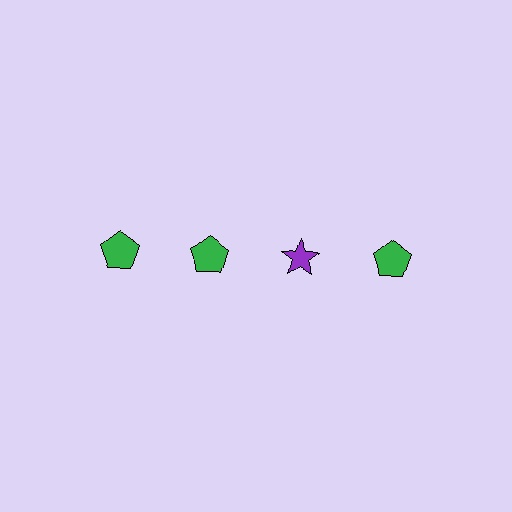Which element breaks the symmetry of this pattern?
The purple star in the top row, center column breaks the symmetry. All other shapes are green pentagons.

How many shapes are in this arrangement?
There are 4 shapes arranged in a grid pattern.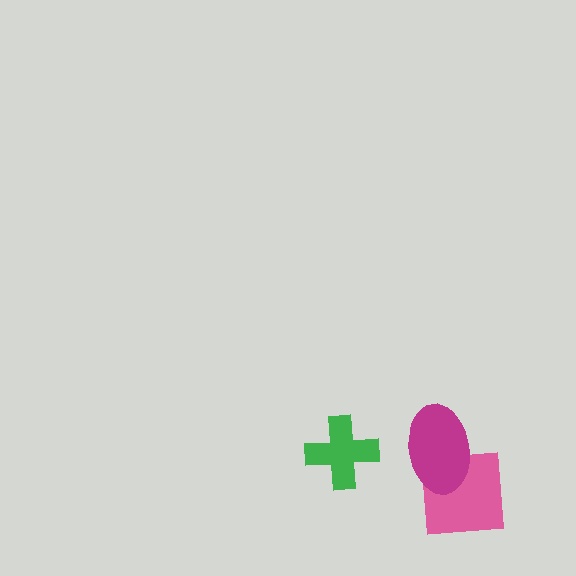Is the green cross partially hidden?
No, no other shape covers it.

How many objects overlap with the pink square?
1 object overlaps with the pink square.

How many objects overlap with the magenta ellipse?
1 object overlaps with the magenta ellipse.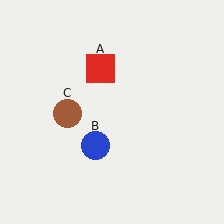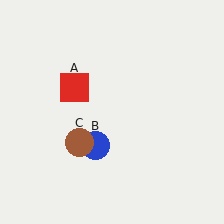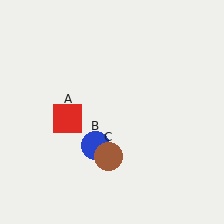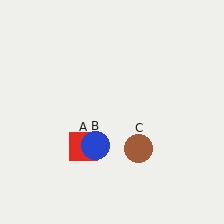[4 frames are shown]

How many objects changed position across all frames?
2 objects changed position: red square (object A), brown circle (object C).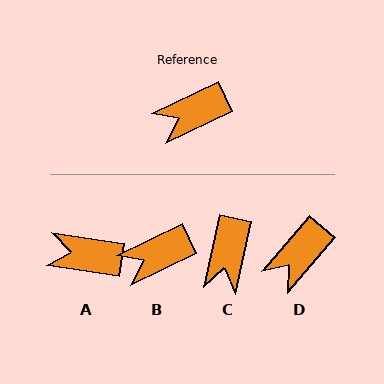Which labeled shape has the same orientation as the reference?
B.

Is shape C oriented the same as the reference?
No, it is off by about 53 degrees.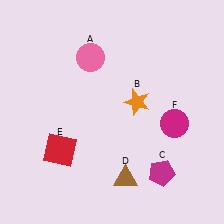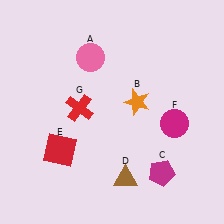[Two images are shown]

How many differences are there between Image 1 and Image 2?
There is 1 difference between the two images.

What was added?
A red cross (G) was added in Image 2.